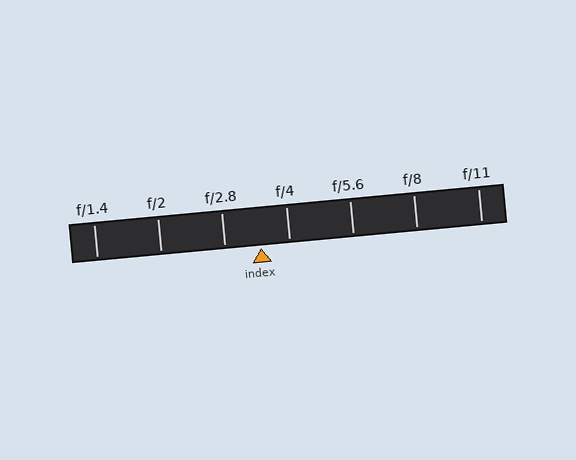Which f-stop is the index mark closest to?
The index mark is closest to f/4.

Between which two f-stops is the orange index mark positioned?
The index mark is between f/2.8 and f/4.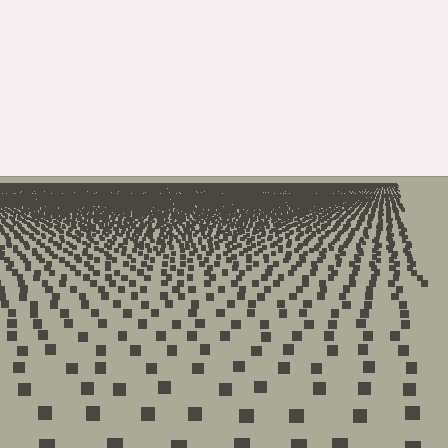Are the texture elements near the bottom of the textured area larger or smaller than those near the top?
Larger. Near the bottom, elements are closer to the viewer and appear at a bigger on-screen size.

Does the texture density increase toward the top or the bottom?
Density increases toward the top.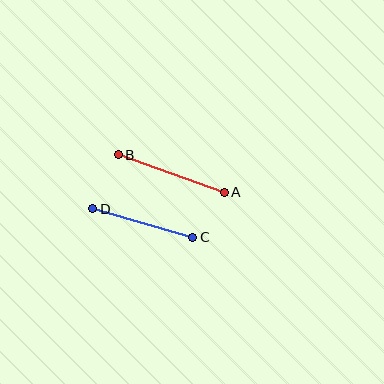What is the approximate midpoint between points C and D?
The midpoint is at approximately (143, 223) pixels.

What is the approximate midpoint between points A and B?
The midpoint is at approximately (171, 174) pixels.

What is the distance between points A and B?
The distance is approximately 112 pixels.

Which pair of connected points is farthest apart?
Points A and B are farthest apart.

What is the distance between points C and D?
The distance is approximately 104 pixels.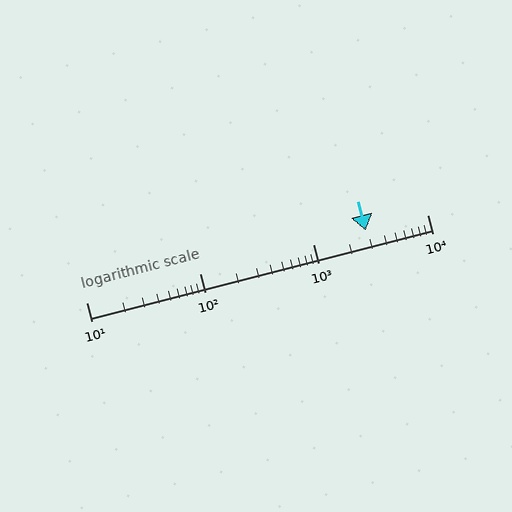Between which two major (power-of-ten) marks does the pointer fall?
The pointer is between 1000 and 10000.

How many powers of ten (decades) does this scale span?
The scale spans 3 decades, from 10 to 10000.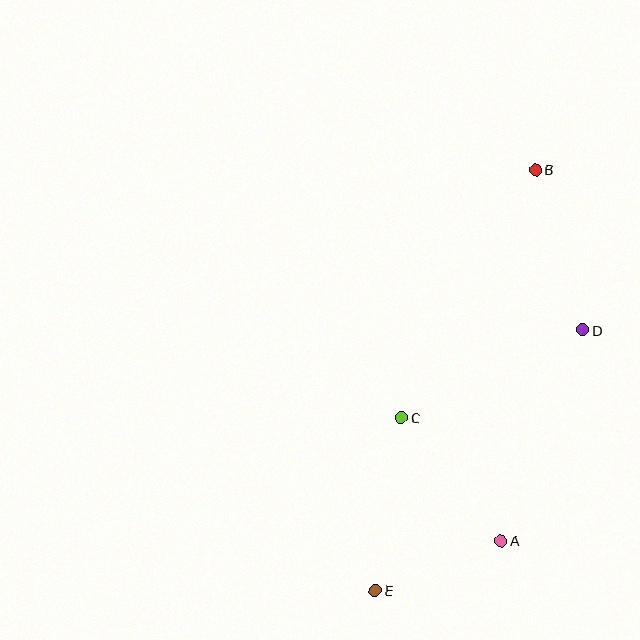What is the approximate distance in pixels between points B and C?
The distance between B and C is approximately 282 pixels.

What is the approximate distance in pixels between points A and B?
The distance between A and B is approximately 372 pixels.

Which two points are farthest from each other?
Points B and E are farthest from each other.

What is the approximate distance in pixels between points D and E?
The distance between D and E is approximately 333 pixels.